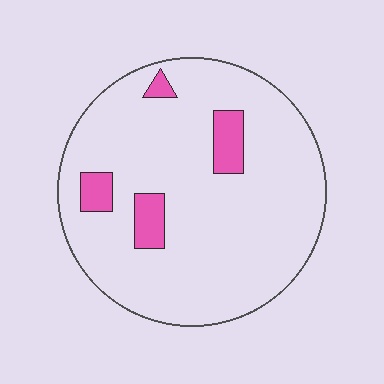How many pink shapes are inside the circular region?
4.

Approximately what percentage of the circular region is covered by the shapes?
Approximately 10%.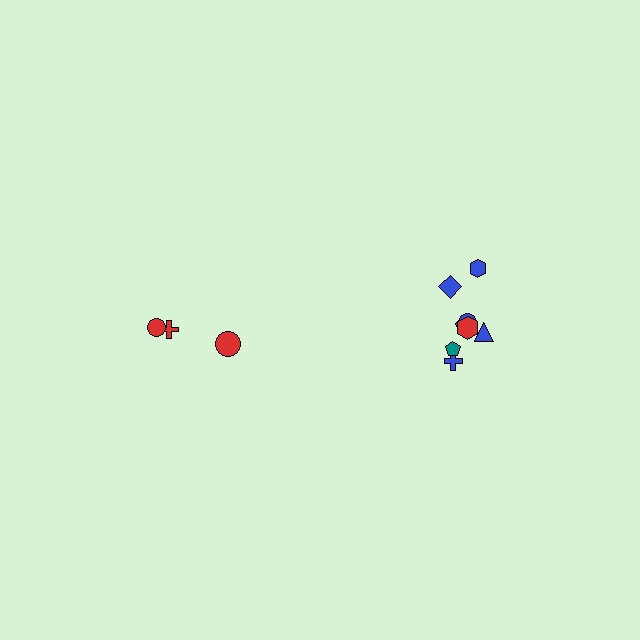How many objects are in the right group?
There are 8 objects.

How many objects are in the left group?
There are 3 objects.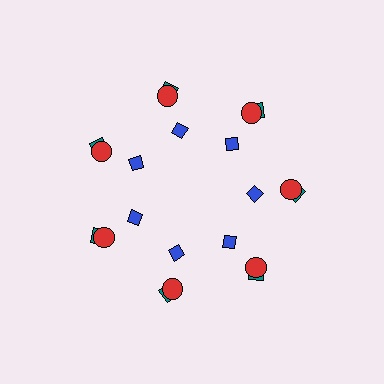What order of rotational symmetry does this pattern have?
This pattern has 7-fold rotational symmetry.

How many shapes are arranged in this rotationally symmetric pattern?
There are 21 shapes, arranged in 7 groups of 3.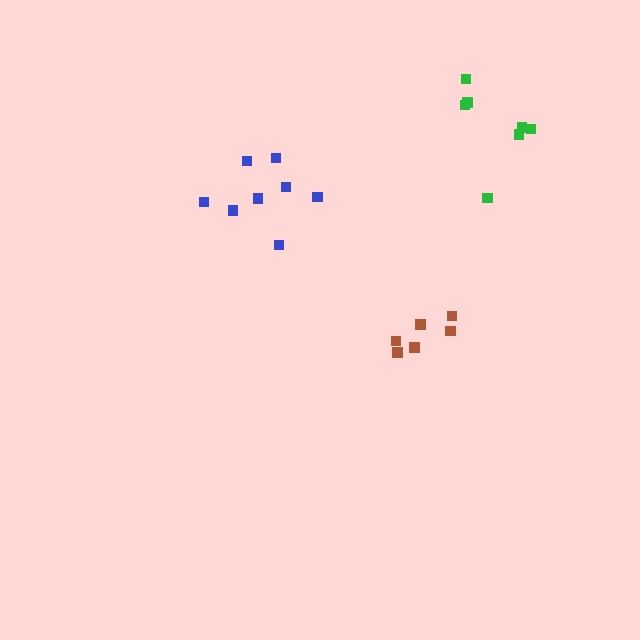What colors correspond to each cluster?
The clusters are colored: green, brown, blue.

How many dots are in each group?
Group 1: 7 dots, Group 2: 6 dots, Group 3: 8 dots (21 total).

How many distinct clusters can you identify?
There are 3 distinct clusters.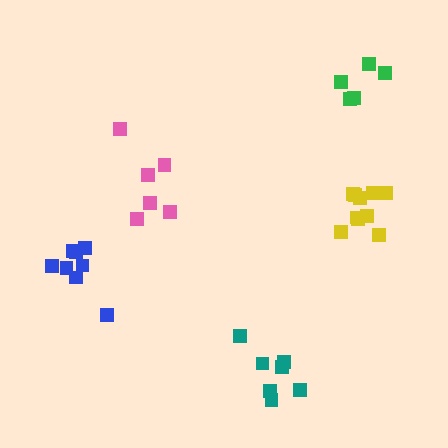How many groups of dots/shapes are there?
There are 5 groups.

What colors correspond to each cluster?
The clusters are colored: pink, teal, yellow, blue, green.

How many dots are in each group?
Group 1: 6 dots, Group 2: 7 dots, Group 3: 10 dots, Group 4: 8 dots, Group 5: 5 dots (36 total).